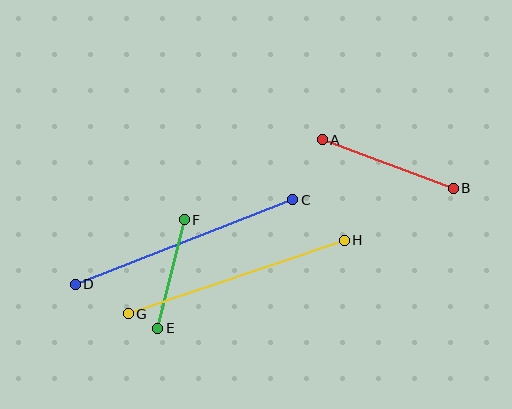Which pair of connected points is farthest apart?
Points C and D are farthest apart.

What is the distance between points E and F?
The distance is approximately 112 pixels.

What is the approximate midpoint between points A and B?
The midpoint is at approximately (388, 164) pixels.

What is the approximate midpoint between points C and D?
The midpoint is at approximately (184, 242) pixels.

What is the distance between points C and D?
The distance is approximately 233 pixels.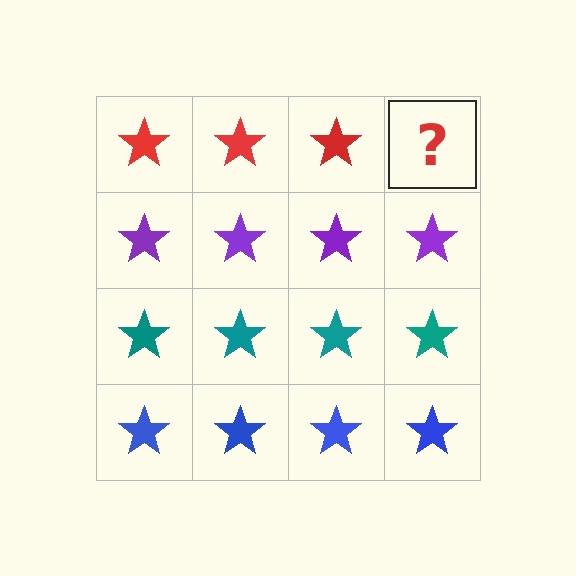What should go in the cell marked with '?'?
The missing cell should contain a red star.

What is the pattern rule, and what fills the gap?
The rule is that each row has a consistent color. The gap should be filled with a red star.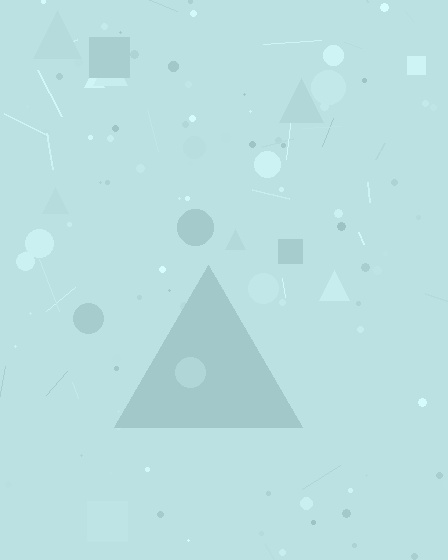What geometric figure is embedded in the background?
A triangle is embedded in the background.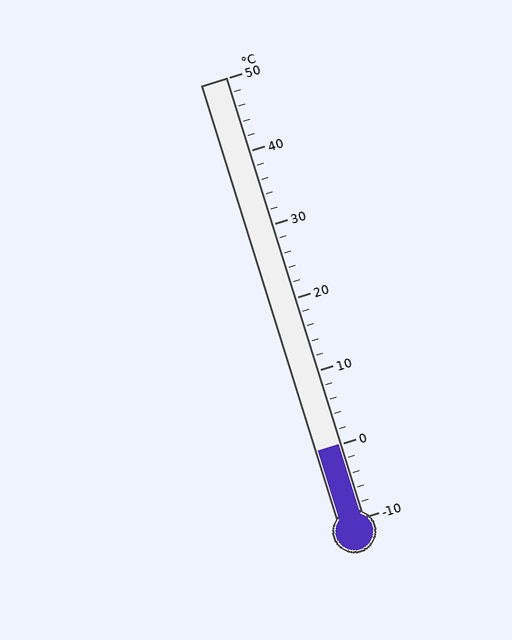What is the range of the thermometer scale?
The thermometer scale ranges from -10°C to 50°C.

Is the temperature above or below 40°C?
The temperature is below 40°C.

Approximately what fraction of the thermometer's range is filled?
The thermometer is filled to approximately 15% of its range.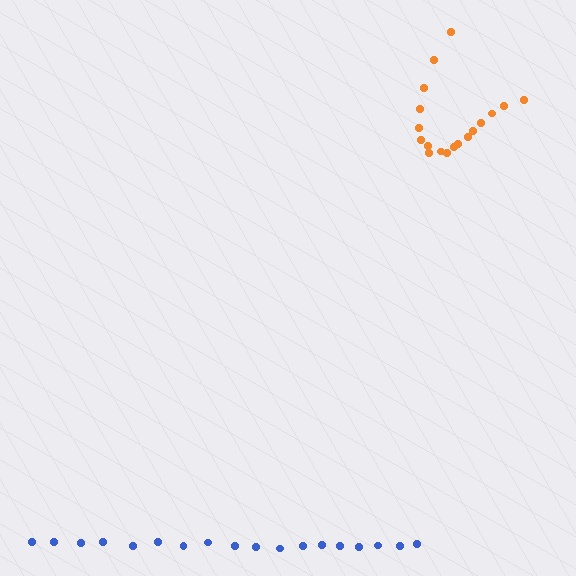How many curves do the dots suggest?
There are 2 distinct paths.